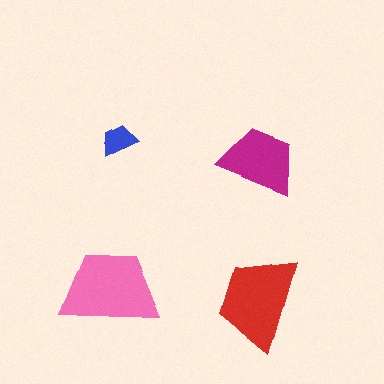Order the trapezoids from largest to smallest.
the pink one, the red one, the magenta one, the blue one.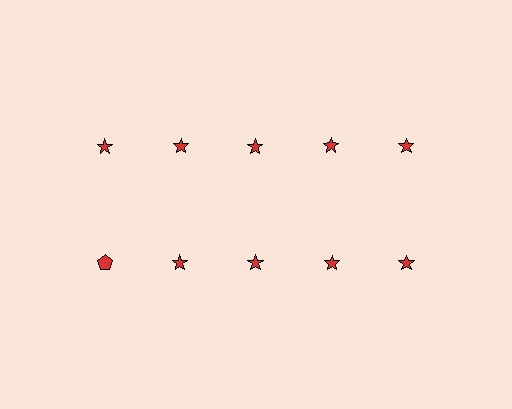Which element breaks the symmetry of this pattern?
The red pentagon in the second row, leftmost column breaks the symmetry. All other shapes are red stars.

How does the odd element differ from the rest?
It has a different shape: pentagon instead of star.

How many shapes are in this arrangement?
There are 10 shapes arranged in a grid pattern.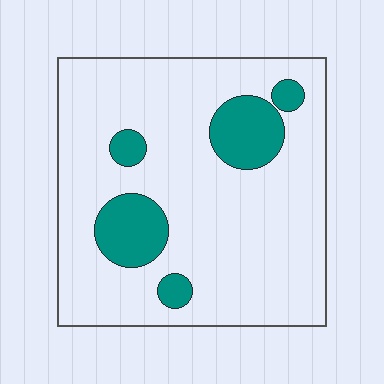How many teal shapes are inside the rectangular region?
5.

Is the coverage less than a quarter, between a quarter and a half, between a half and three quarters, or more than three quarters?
Less than a quarter.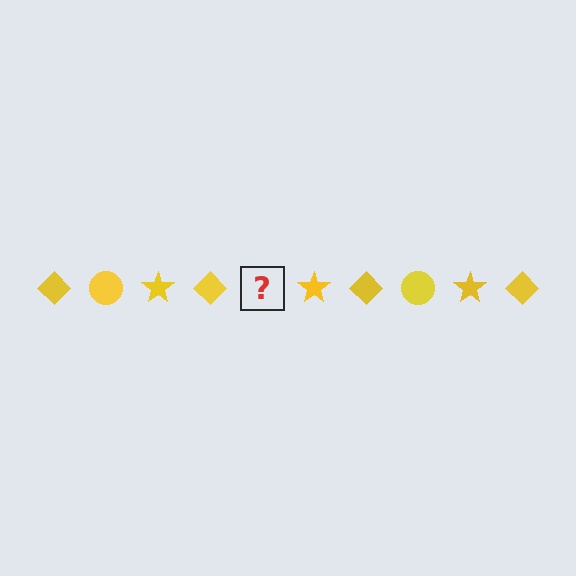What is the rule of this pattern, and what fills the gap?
The rule is that the pattern cycles through diamond, circle, star shapes in yellow. The gap should be filled with a yellow circle.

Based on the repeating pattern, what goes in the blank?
The blank should be a yellow circle.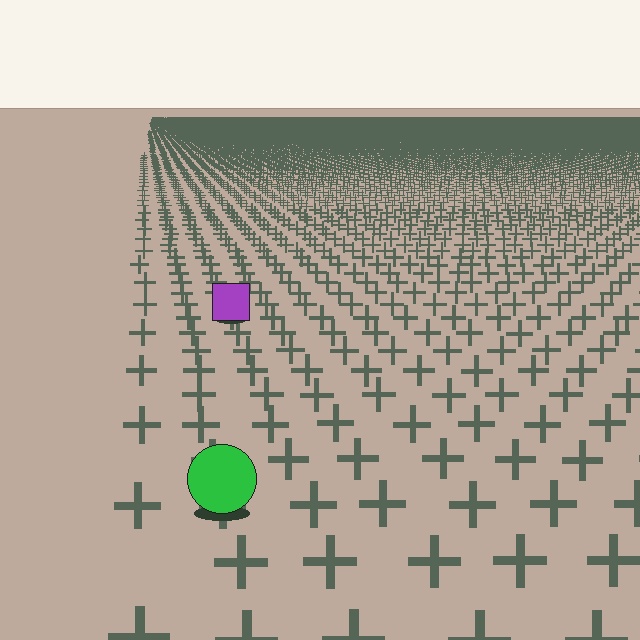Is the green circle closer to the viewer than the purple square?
Yes. The green circle is closer — you can tell from the texture gradient: the ground texture is coarser near it.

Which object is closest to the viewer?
The green circle is closest. The texture marks near it are larger and more spread out.